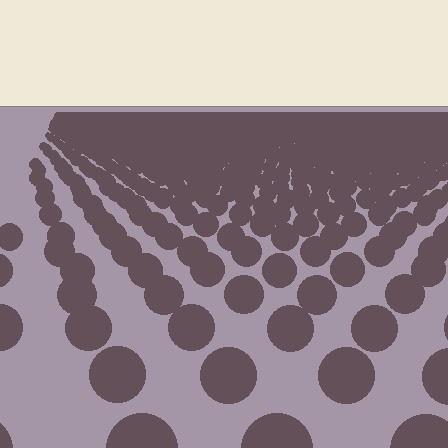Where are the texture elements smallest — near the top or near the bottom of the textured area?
Near the top.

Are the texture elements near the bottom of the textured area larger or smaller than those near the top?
Larger. Near the bottom, elements are closer to the viewer and appear at a bigger on-screen size.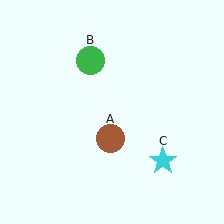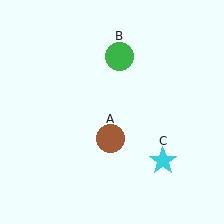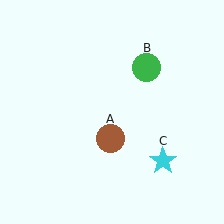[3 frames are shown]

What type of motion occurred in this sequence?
The green circle (object B) rotated clockwise around the center of the scene.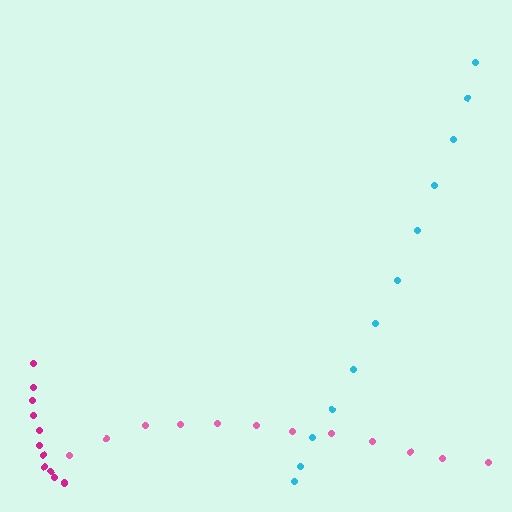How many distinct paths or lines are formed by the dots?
There are 3 distinct paths.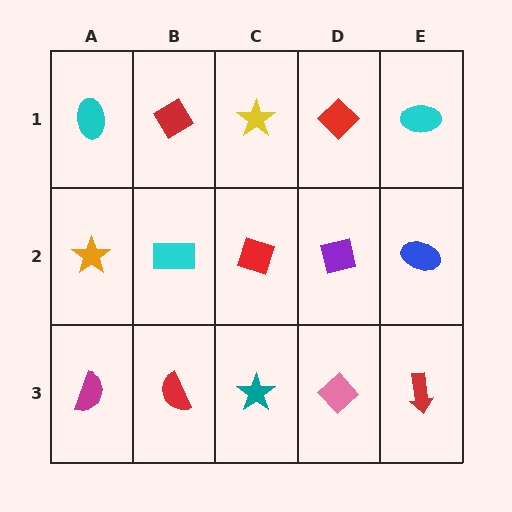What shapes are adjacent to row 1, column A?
An orange star (row 2, column A), a red diamond (row 1, column B).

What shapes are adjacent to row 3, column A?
An orange star (row 2, column A), a red semicircle (row 3, column B).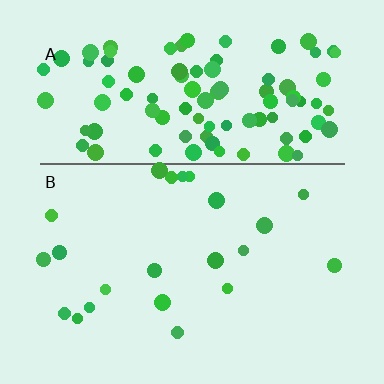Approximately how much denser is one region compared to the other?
Approximately 4.7× — region A over region B.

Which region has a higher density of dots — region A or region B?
A (the top).